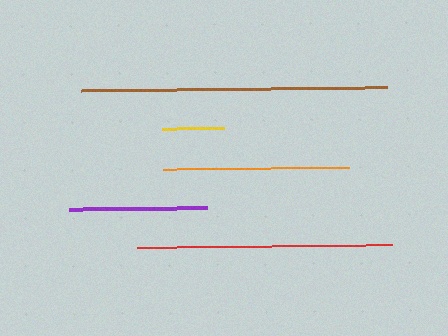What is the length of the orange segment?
The orange segment is approximately 186 pixels long.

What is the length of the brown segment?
The brown segment is approximately 307 pixels long.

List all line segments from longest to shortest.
From longest to shortest: brown, red, orange, purple, yellow.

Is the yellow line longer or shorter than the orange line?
The orange line is longer than the yellow line.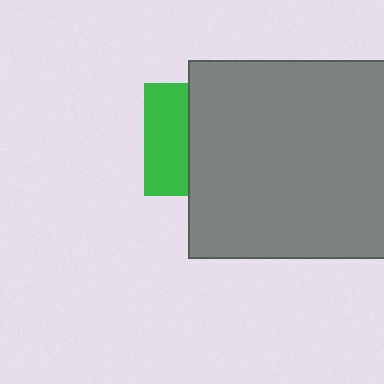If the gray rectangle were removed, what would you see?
You would see the complete green square.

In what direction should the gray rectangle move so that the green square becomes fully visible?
The gray rectangle should move right. That is the shortest direction to clear the overlap and leave the green square fully visible.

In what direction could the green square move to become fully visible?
The green square could move left. That would shift it out from behind the gray rectangle entirely.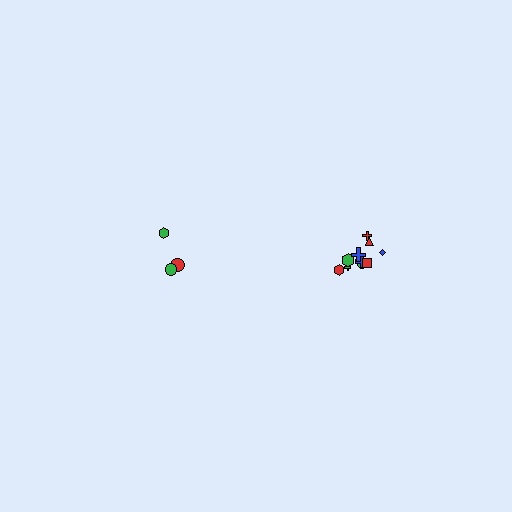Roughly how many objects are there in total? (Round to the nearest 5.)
Roughly 15 objects in total.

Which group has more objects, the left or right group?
The right group.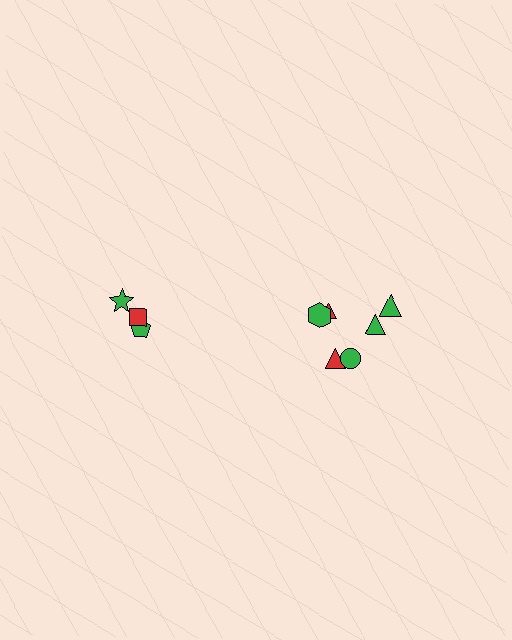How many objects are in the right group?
There are 6 objects.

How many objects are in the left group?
There are 3 objects.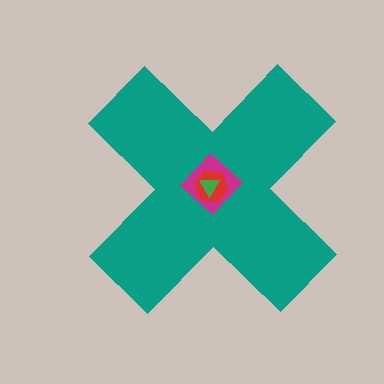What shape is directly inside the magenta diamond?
The red hexagon.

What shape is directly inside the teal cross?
The magenta diamond.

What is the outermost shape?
The teal cross.